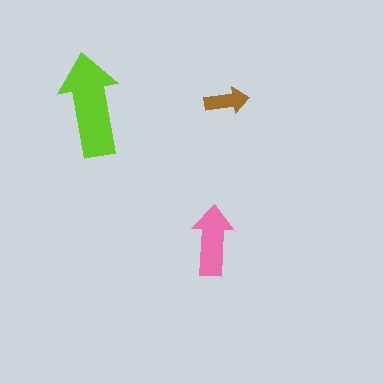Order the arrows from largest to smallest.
the lime one, the pink one, the brown one.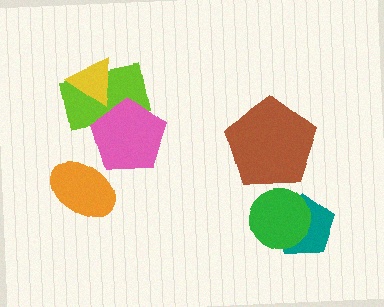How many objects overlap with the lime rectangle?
2 objects overlap with the lime rectangle.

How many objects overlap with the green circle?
1 object overlaps with the green circle.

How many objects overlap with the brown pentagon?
0 objects overlap with the brown pentagon.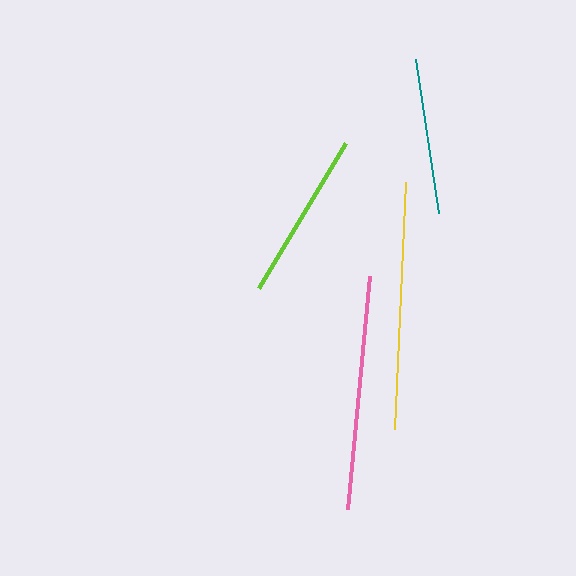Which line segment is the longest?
The yellow line is the longest at approximately 246 pixels.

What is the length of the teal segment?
The teal segment is approximately 156 pixels long.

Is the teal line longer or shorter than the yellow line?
The yellow line is longer than the teal line.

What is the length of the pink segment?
The pink segment is approximately 233 pixels long.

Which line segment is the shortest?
The teal line is the shortest at approximately 156 pixels.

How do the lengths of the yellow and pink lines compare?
The yellow and pink lines are approximately the same length.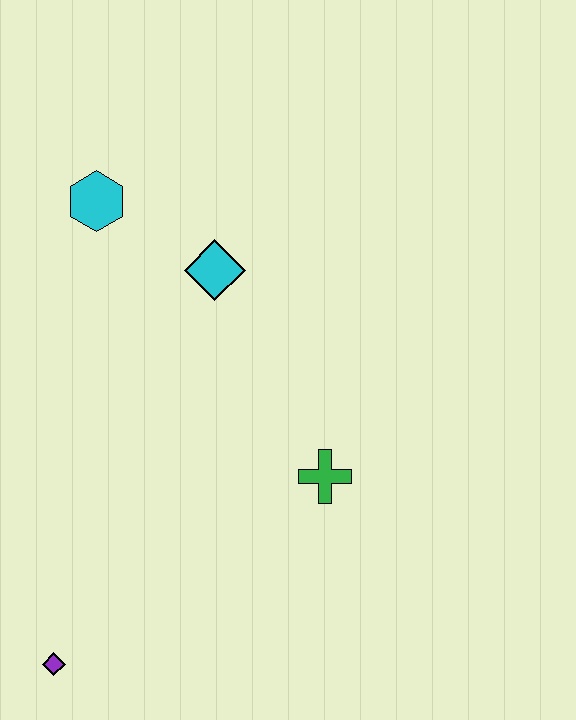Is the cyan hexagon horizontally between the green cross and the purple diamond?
Yes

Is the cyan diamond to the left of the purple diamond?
No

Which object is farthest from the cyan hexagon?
The purple diamond is farthest from the cyan hexagon.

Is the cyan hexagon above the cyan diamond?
Yes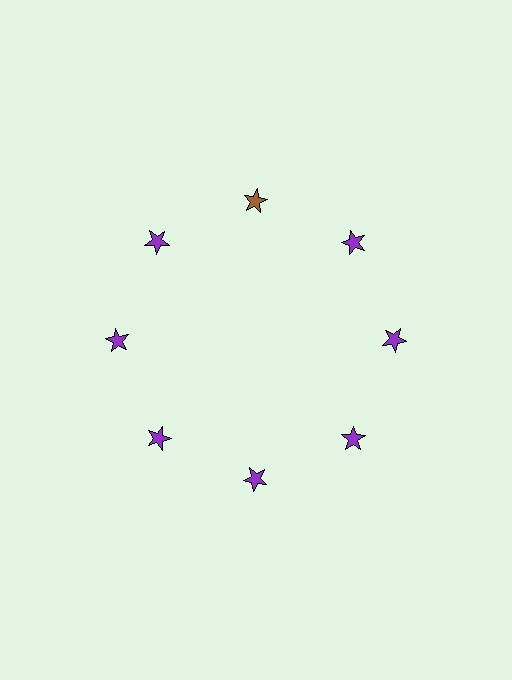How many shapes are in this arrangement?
There are 8 shapes arranged in a ring pattern.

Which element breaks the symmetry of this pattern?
The brown star at roughly the 12 o'clock position breaks the symmetry. All other shapes are purple stars.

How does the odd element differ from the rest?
It has a different color: brown instead of purple.